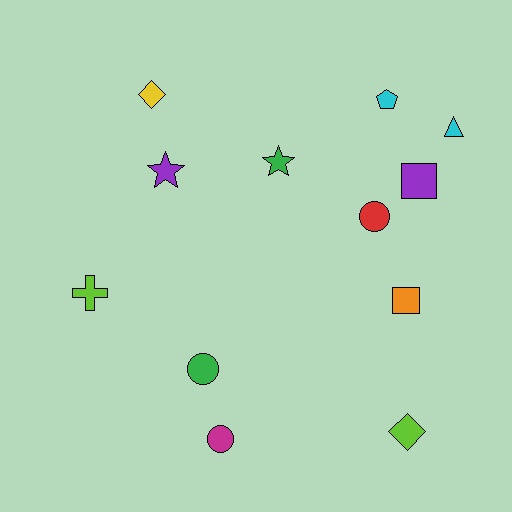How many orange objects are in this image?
There is 1 orange object.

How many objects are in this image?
There are 12 objects.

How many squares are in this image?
There are 2 squares.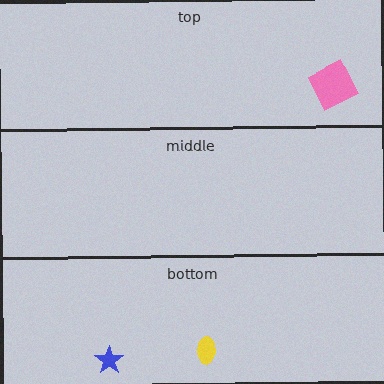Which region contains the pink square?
The top region.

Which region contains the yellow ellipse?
The bottom region.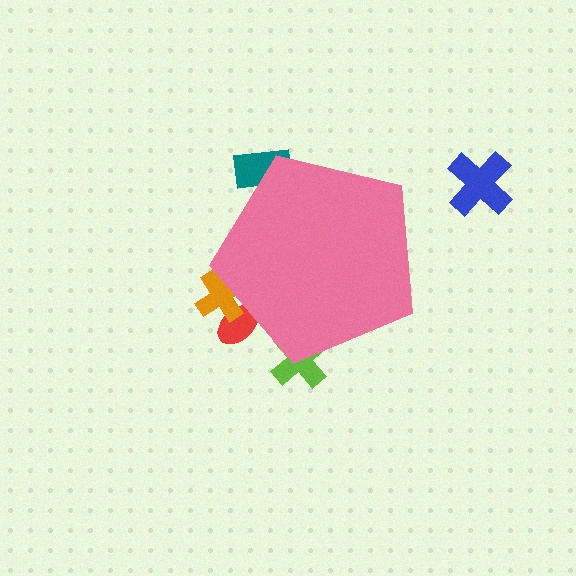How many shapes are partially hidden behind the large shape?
4 shapes are partially hidden.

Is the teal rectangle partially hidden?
Yes, the teal rectangle is partially hidden behind the pink pentagon.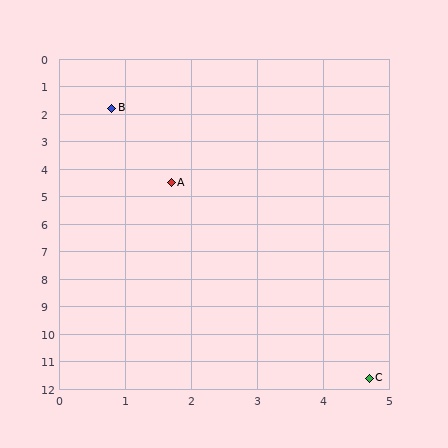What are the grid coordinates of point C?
Point C is at approximately (4.7, 11.6).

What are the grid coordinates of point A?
Point A is at approximately (1.7, 4.5).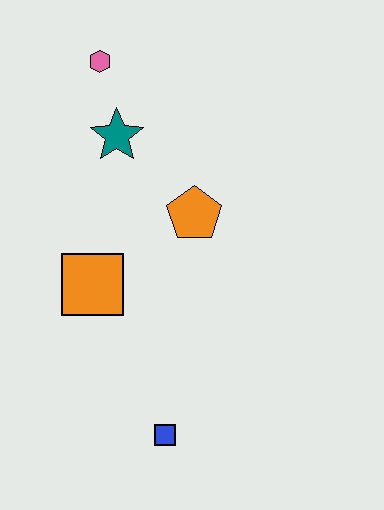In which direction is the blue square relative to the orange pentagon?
The blue square is below the orange pentagon.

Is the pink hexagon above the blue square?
Yes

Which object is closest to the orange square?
The orange pentagon is closest to the orange square.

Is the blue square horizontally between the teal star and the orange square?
No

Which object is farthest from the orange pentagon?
The blue square is farthest from the orange pentagon.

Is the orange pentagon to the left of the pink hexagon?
No